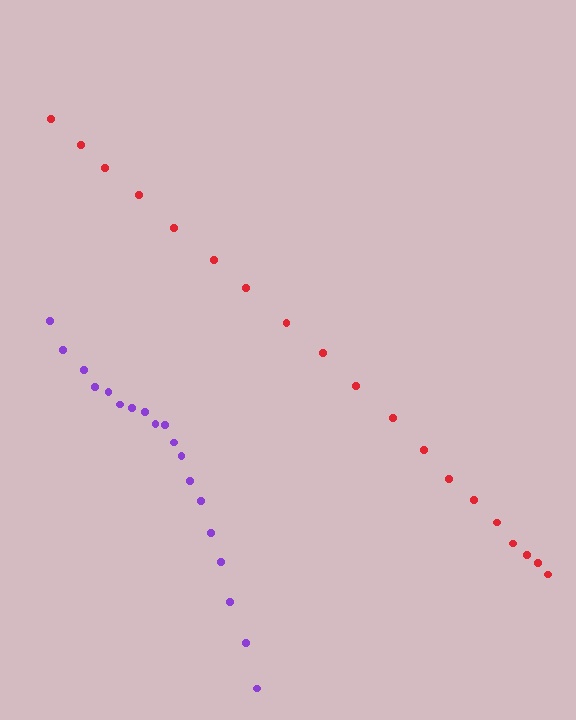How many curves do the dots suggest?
There are 2 distinct paths.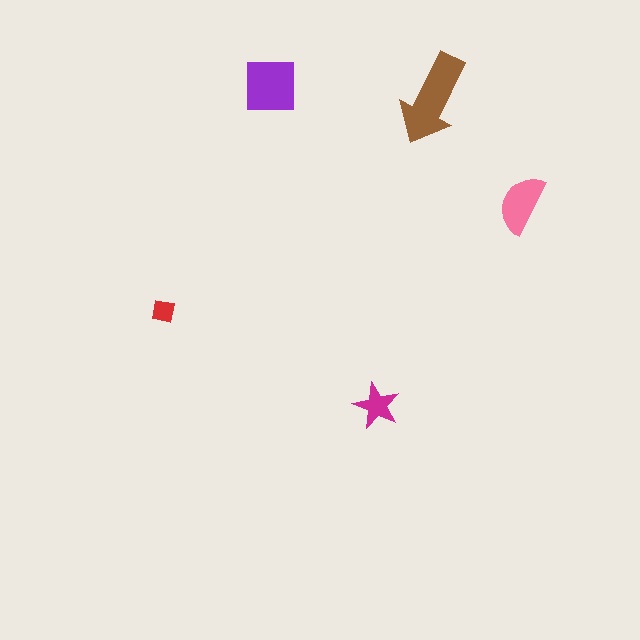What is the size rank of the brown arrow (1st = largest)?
1st.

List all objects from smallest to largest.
The red square, the magenta star, the pink semicircle, the purple square, the brown arrow.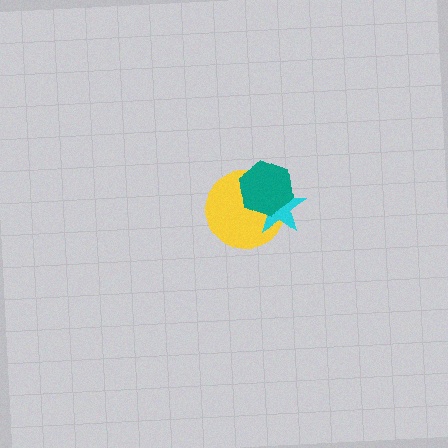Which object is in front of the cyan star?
The teal hexagon is in front of the cyan star.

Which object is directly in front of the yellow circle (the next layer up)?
The cyan star is directly in front of the yellow circle.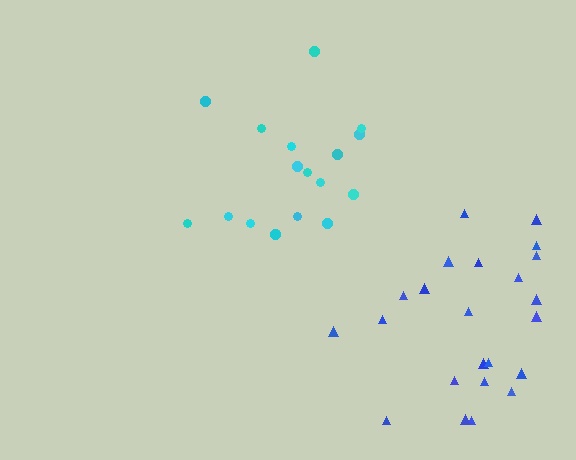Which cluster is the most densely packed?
Cyan.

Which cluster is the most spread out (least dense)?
Blue.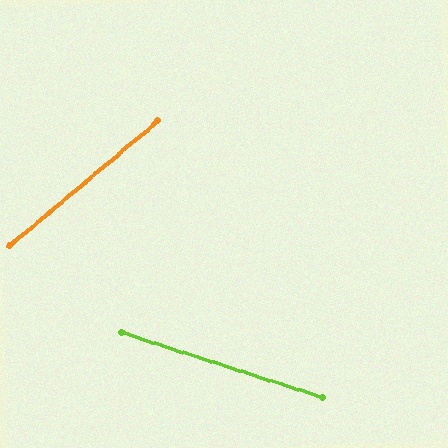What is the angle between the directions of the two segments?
Approximately 58 degrees.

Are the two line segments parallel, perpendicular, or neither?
Neither parallel nor perpendicular — they differ by about 58°.